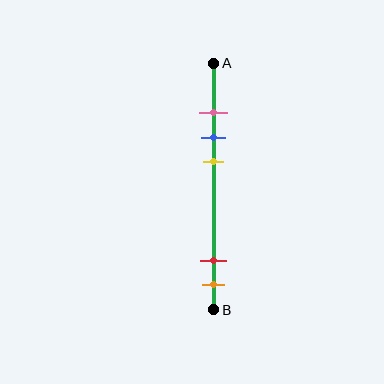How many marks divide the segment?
There are 5 marks dividing the segment.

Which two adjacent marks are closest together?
The pink and blue marks are the closest adjacent pair.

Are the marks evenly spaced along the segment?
No, the marks are not evenly spaced.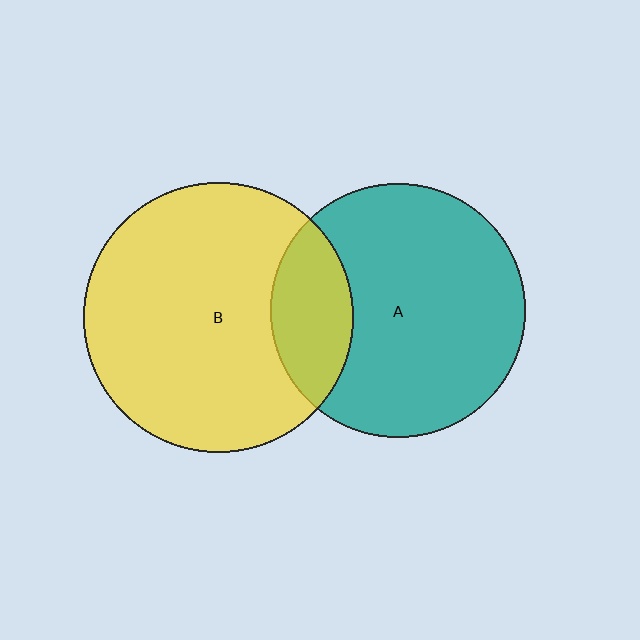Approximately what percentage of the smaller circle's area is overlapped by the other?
Approximately 20%.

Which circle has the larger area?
Circle B (yellow).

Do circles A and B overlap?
Yes.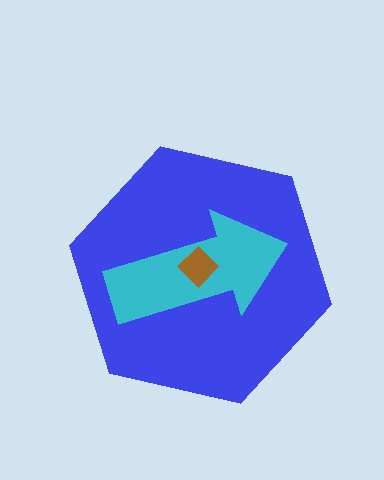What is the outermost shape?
The blue hexagon.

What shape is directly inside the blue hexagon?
The cyan arrow.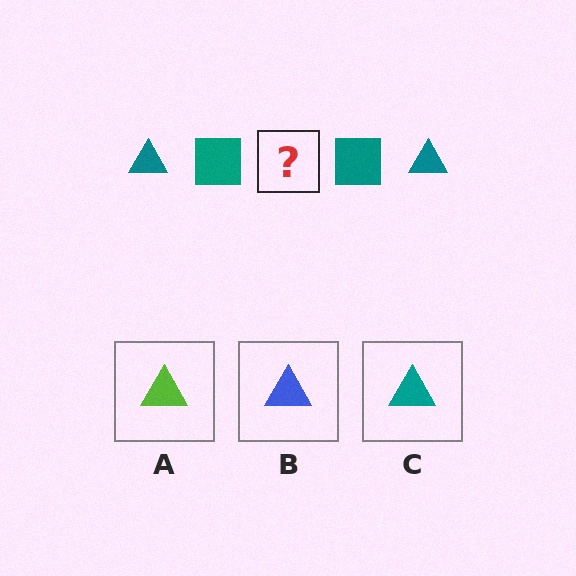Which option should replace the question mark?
Option C.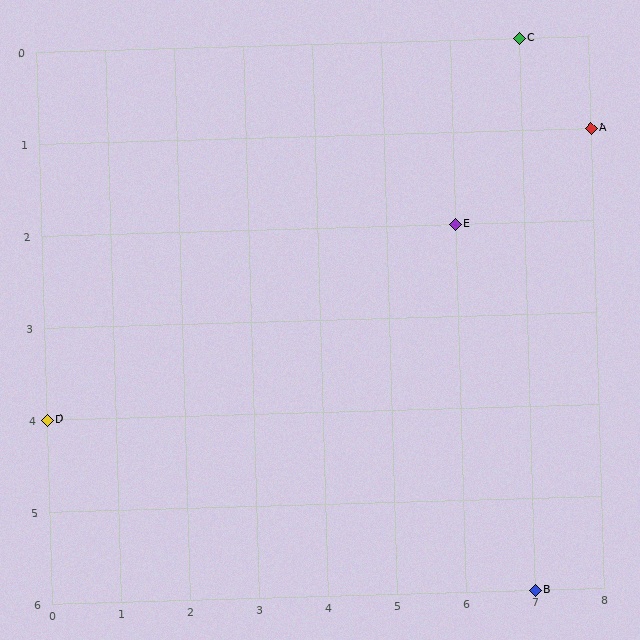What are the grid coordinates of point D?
Point D is at grid coordinates (0, 4).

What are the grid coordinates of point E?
Point E is at grid coordinates (6, 2).